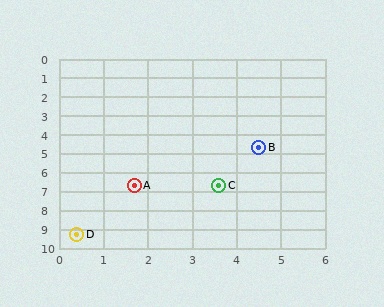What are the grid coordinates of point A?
Point A is at approximately (1.7, 6.7).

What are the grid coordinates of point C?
Point C is at approximately (3.6, 6.7).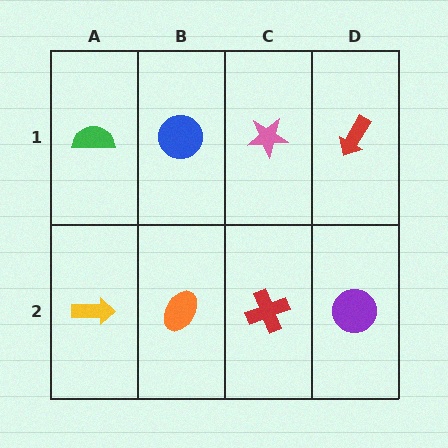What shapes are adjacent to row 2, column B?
A blue circle (row 1, column B), a yellow arrow (row 2, column A), a red cross (row 2, column C).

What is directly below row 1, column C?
A red cross.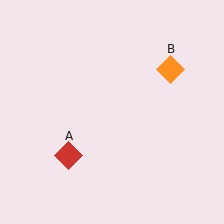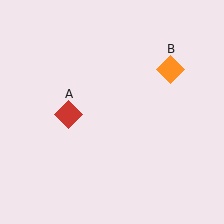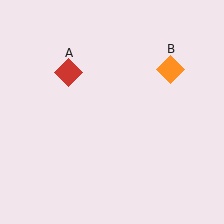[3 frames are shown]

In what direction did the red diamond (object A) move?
The red diamond (object A) moved up.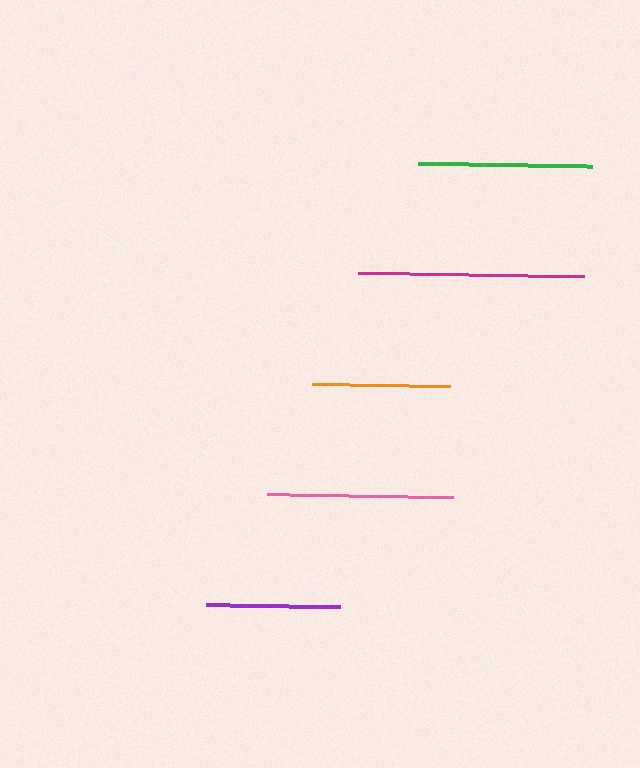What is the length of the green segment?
The green segment is approximately 174 pixels long.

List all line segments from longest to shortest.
From longest to shortest: magenta, pink, green, orange, purple.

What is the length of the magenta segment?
The magenta segment is approximately 226 pixels long.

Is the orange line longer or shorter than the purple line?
The orange line is longer than the purple line.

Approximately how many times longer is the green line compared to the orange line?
The green line is approximately 1.3 times the length of the orange line.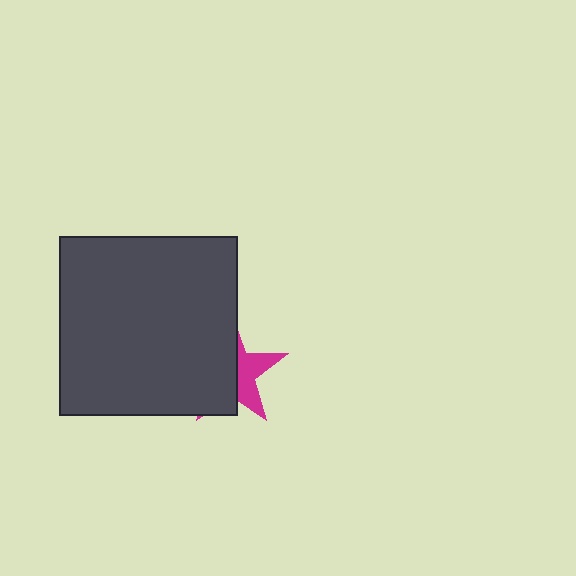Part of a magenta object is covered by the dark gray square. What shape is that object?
It is a star.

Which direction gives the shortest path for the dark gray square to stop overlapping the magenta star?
Moving left gives the shortest separation.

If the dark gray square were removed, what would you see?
You would see the complete magenta star.